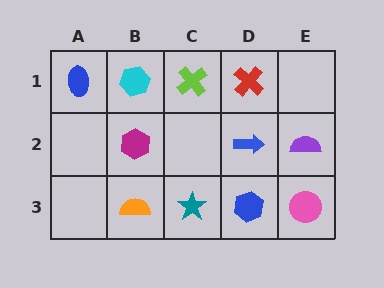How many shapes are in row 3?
4 shapes.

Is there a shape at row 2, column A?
No, that cell is empty.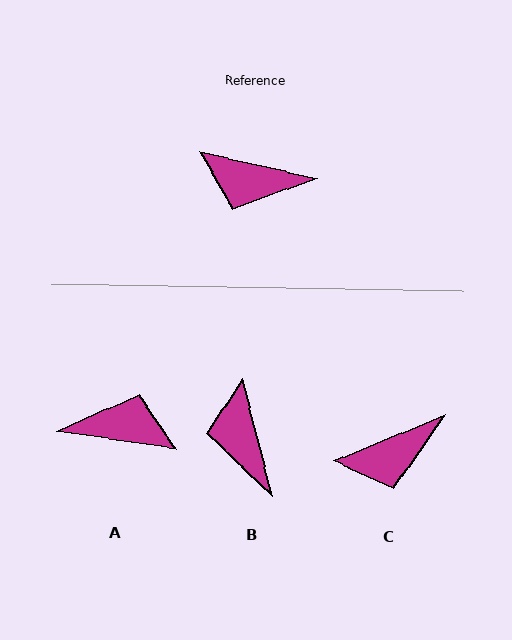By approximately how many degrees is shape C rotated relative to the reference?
Approximately 35 degrees counter-clockwise.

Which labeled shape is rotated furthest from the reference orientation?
A, about 176 degrees away.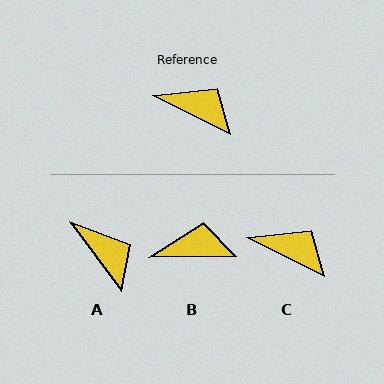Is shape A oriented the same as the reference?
No, it is off by about 26 degrees.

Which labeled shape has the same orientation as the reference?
C.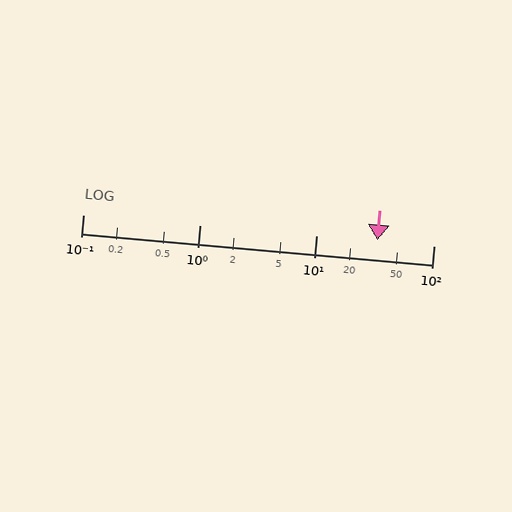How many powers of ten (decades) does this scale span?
The scale spans 3 decades, from 0.1 to 100.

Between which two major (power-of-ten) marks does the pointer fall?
The pointer is between 10 and 100.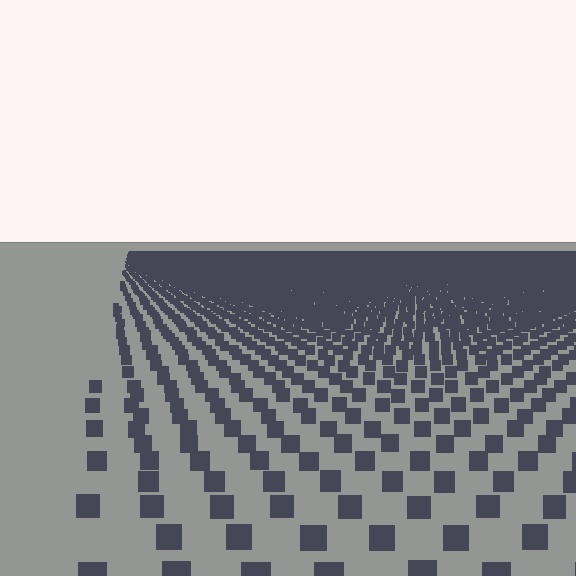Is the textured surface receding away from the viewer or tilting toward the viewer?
The surface is receding away from the viewer. Texture elements get smaller and denser toward the top.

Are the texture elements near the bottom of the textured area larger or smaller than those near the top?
Larger. Near the bottom, elements are closer to the viewer and appear at a bigger on-screen size.